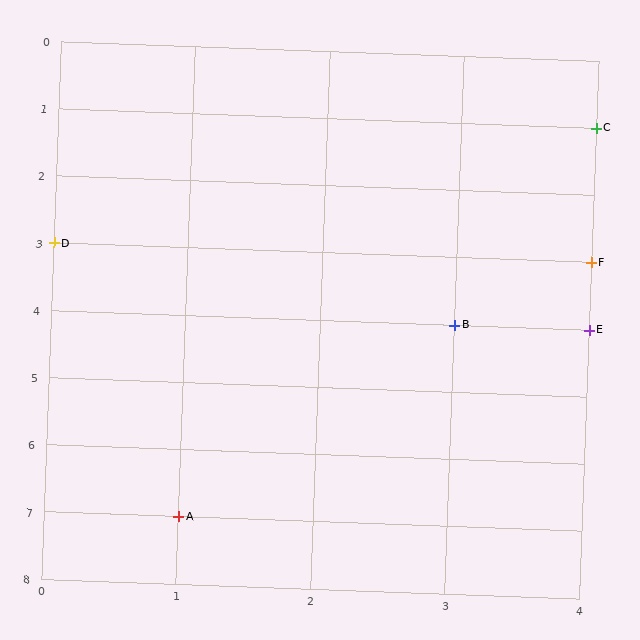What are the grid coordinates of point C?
Point C is at grid coordinates (4, 1).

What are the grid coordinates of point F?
Point F is at grid coordinates (4, 3).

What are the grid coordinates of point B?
Point B is at grid coordinates (3, 4).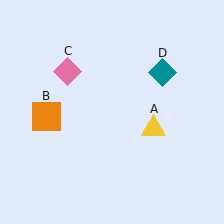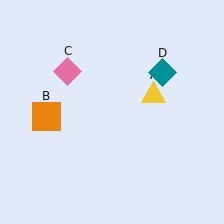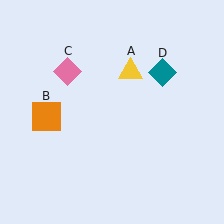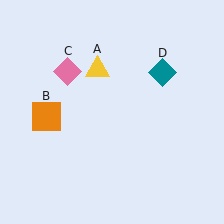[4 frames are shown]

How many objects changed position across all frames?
1 object changed position: yellow triangle (object A).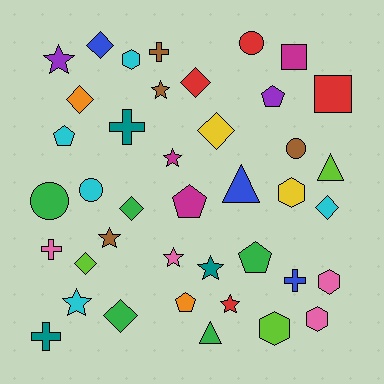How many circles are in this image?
There are 4 circles.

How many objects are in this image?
There are 40 objects.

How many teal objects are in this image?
There are 3 teal objects.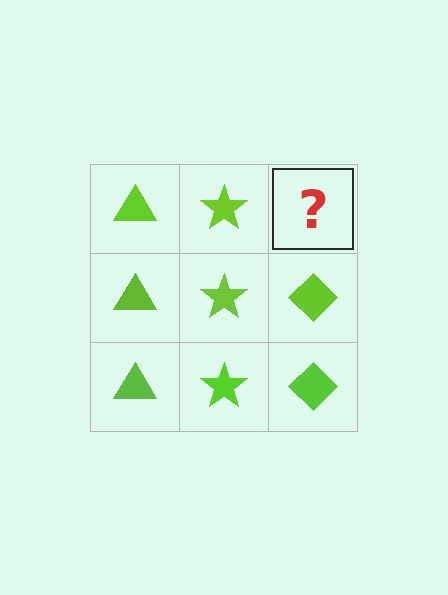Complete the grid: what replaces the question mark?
The question mark should be replaced with a lime diamond.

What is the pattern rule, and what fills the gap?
The rule is that each column has a consistent shape. The gap should be filled with a lime diamond.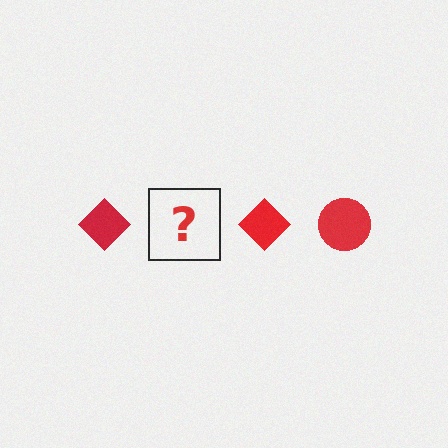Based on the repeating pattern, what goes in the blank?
The blank should be a red circle.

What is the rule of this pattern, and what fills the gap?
The rule is that the pattern cycles through diamond, circle shapes in red. The gap should be filled with a red circle.